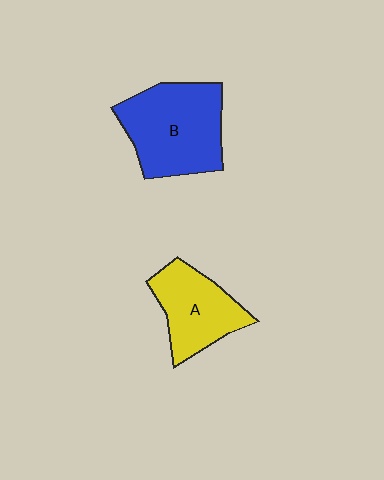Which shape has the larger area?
Shape B (blue).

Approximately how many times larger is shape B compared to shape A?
Approximately 1.4 times.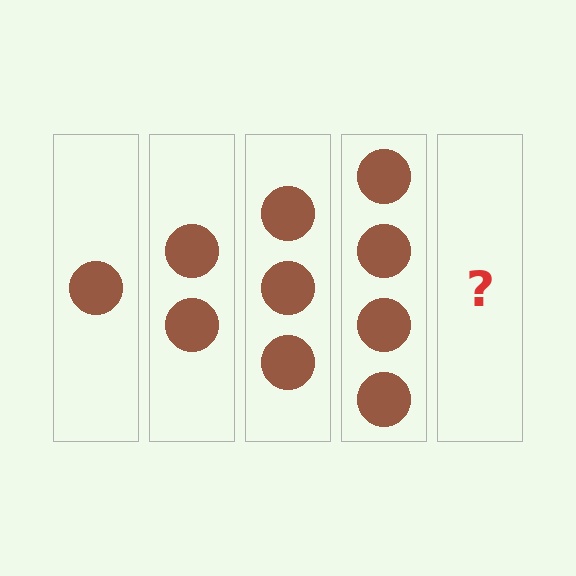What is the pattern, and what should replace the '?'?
The pattern is that each step adds one more circle. The '?' should be 5 circles.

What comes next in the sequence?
The next element should be 5 circles.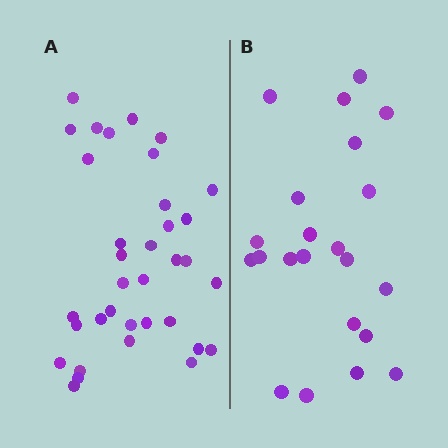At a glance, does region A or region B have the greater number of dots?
Region A (the left region) has more dots.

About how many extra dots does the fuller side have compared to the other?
Region A has approximately 15 more dots than region B.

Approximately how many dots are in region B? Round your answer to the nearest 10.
About 20 dots. (The exact count is 22, which rounds to 20.)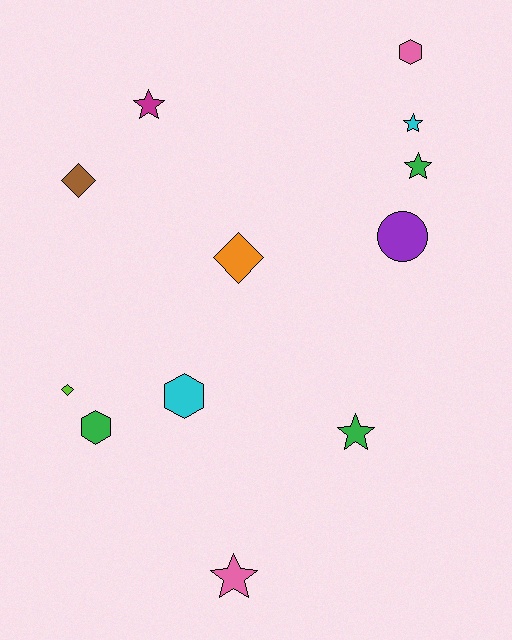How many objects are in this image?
There are 12 objects.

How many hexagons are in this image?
There are 3 hexagons.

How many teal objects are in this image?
There are no teal objects.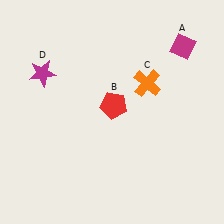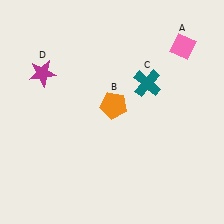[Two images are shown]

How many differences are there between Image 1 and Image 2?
There are 3 differences between the two images.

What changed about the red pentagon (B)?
In Image 1, B is red. In Image 2, it changed to orange.